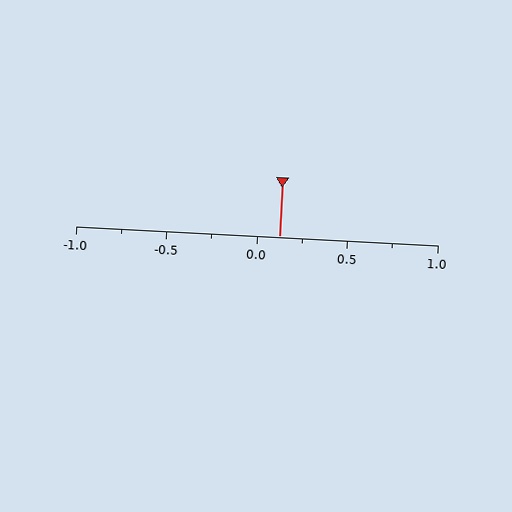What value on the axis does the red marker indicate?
The marker indicates approximately 0.12.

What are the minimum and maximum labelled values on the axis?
The axis runs from -1.0 to 1.0.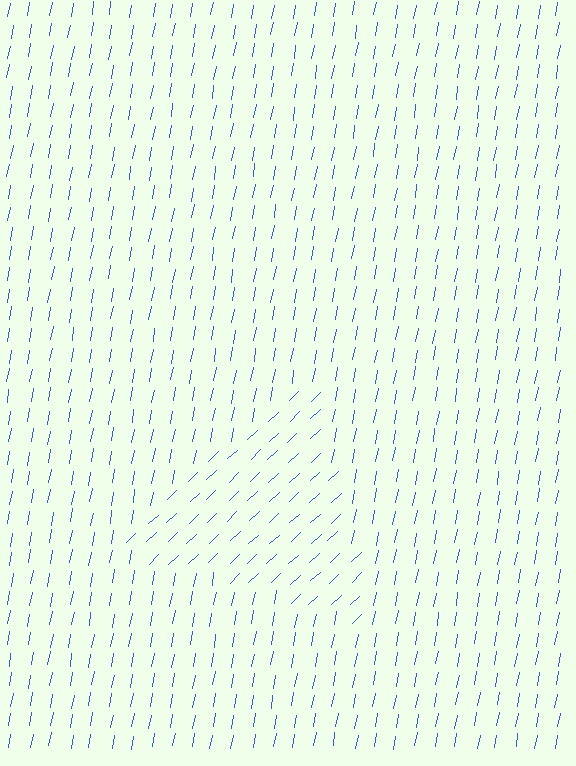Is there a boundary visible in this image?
Yes, there is a texture boundary formed by a change in line orientation.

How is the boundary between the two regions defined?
The boundary is defined purely by a change in line orientation (approximately 37 degrees difference). All lines are the same color and thickness.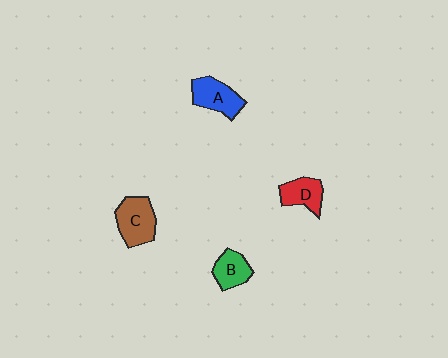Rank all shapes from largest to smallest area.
From largest to smallest: C (brown), A (blue), D (red), B (green).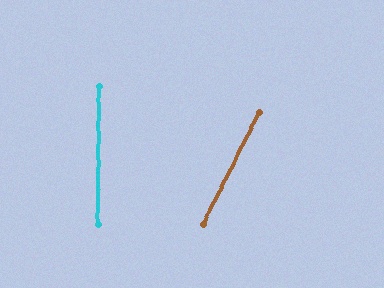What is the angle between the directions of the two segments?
Approximately 26 degrees.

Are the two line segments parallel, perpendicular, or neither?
Neither parallel nor perpendicular — they differ by about 26°.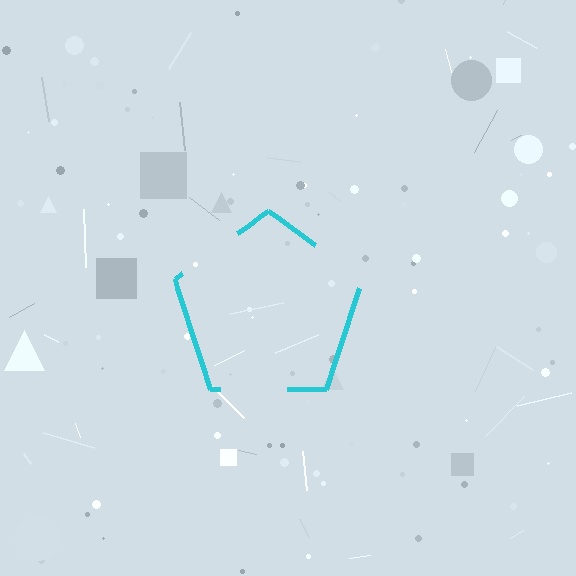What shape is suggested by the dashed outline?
The dashed outline suggests a pentagon.